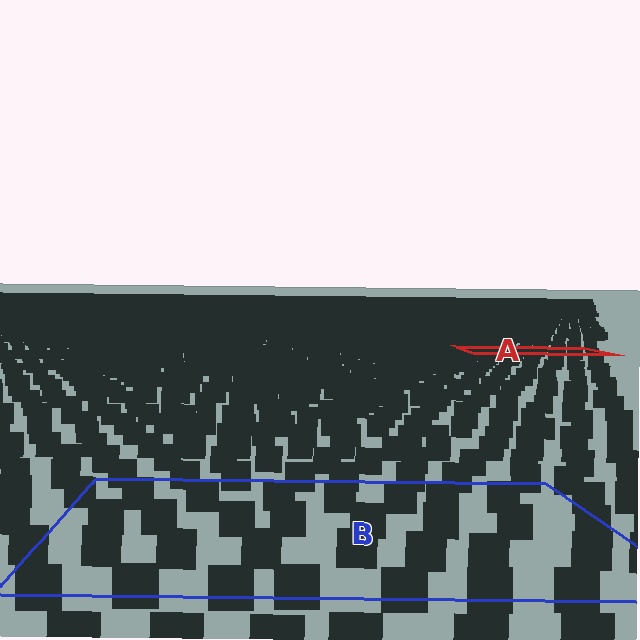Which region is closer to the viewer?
Region B is closer. The texture elements there are larger and more spread out.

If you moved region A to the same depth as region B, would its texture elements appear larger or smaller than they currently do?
They would appear larger. At a closer depth, the same texture elements are projected at a bigger on-screen size.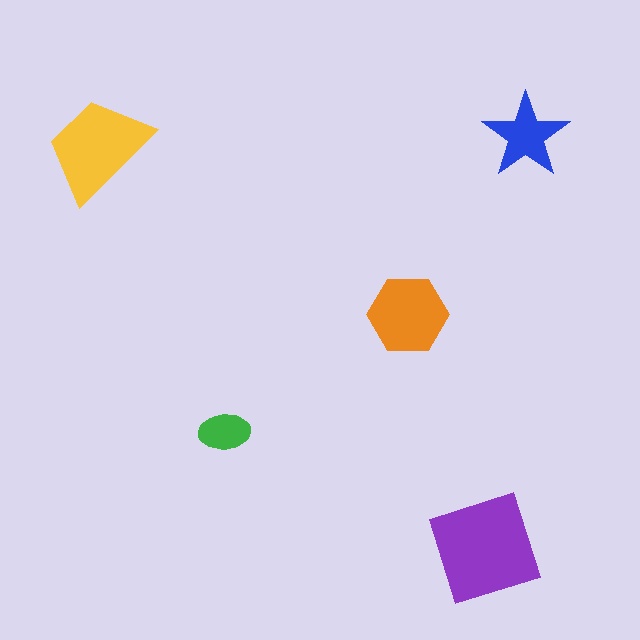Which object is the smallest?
The green ellipse.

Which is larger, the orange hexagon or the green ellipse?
The orange hexagon.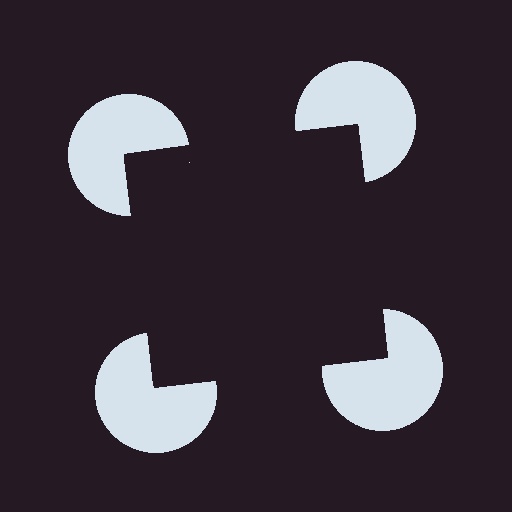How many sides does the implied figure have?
4 sides.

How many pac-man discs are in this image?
There are 4 — one at each vertex of the illusory square.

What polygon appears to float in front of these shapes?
An illusory square — its edges are inferred from the aligned wedge cuts in the pac-man discs, not physically drawn.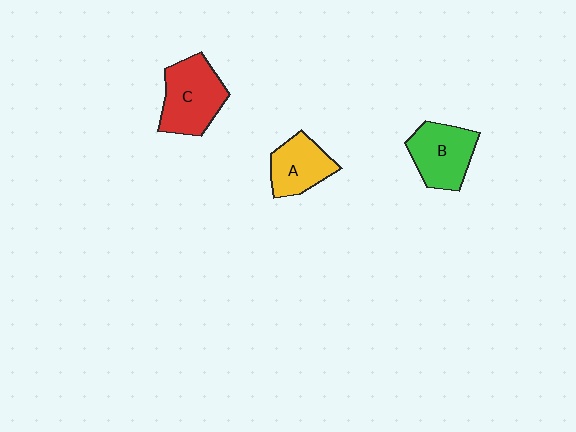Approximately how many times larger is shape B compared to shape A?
Approximately 1.2 times.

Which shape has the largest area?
Shape C (red).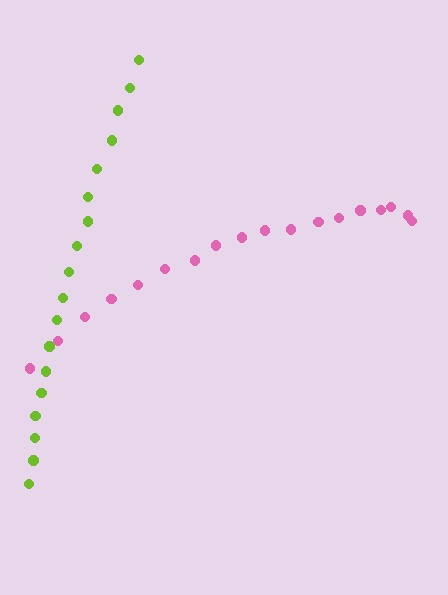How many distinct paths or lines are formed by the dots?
There are 2 distinct paths.